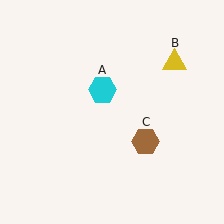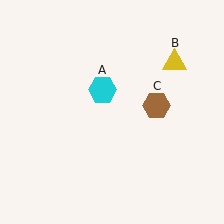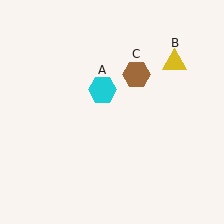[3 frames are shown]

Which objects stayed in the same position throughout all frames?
Cyan hexagon (object A) and yellow triangle (object B) remained stationary.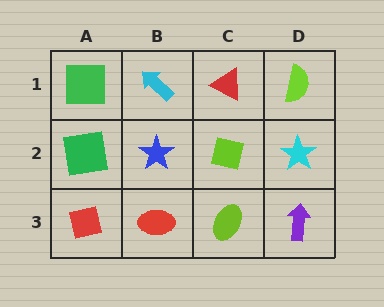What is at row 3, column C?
A lime ellipse.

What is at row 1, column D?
A lime semicircle.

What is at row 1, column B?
A cyan arrow.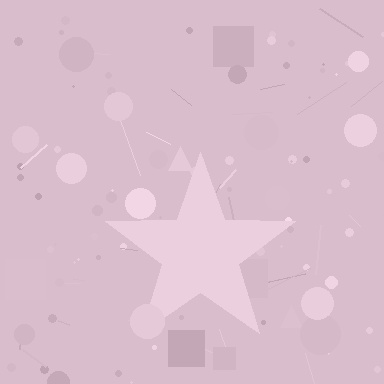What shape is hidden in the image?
A star is hidden in the image.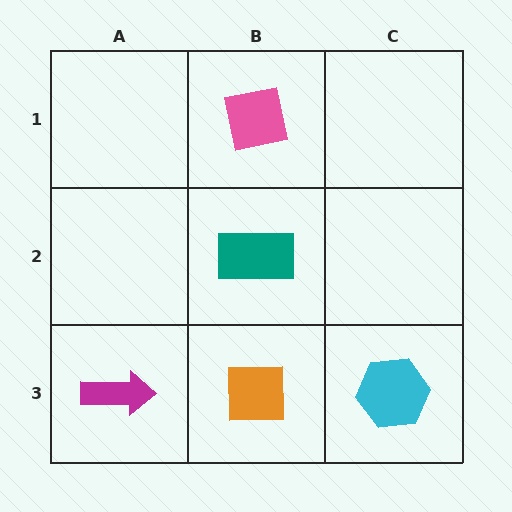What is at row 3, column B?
An orange square.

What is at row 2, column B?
A teal rectangle.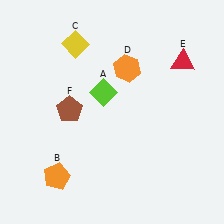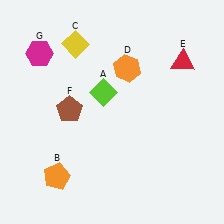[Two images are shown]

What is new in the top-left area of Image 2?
A magenta hexagon (G) was added in the top-left area of Image 2.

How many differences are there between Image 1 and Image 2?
There is 1 difference between the two images.